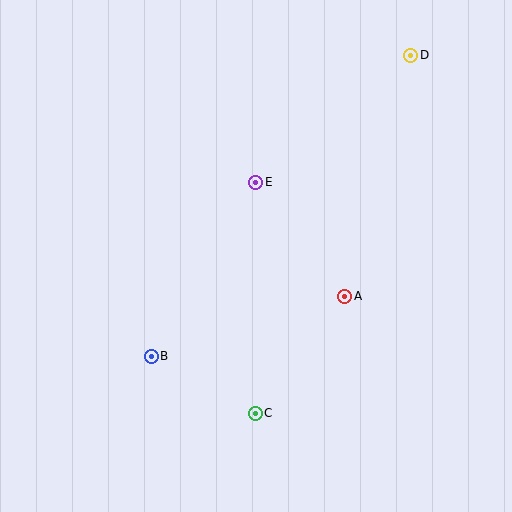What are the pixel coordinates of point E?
Point E is at (256, 182).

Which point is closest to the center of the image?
Point E at (256, 182) is closest to the center.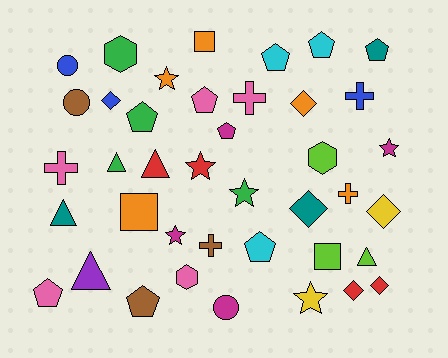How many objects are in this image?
There are 40 objects.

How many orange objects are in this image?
There are 5 orange objects.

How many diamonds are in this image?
There are 6 diamonds.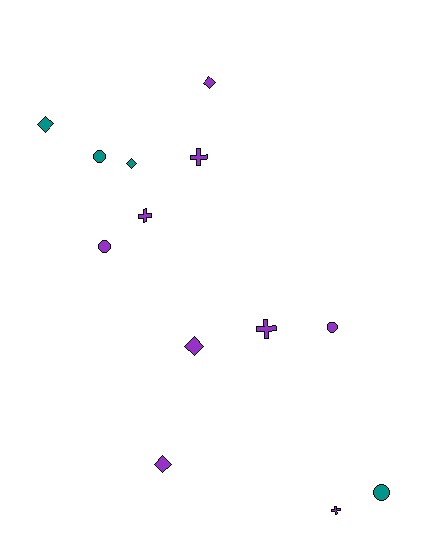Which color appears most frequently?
Purple, with 9 objects.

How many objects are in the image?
There are 13 objects.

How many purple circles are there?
There are 2 purple circles.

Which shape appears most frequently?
Diamond, with 5 objects.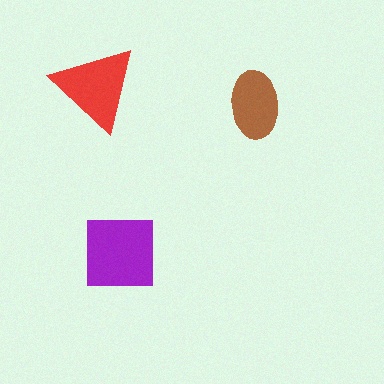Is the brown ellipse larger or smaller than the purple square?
Smaller.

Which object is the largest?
The purple square.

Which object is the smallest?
The brown ellipse.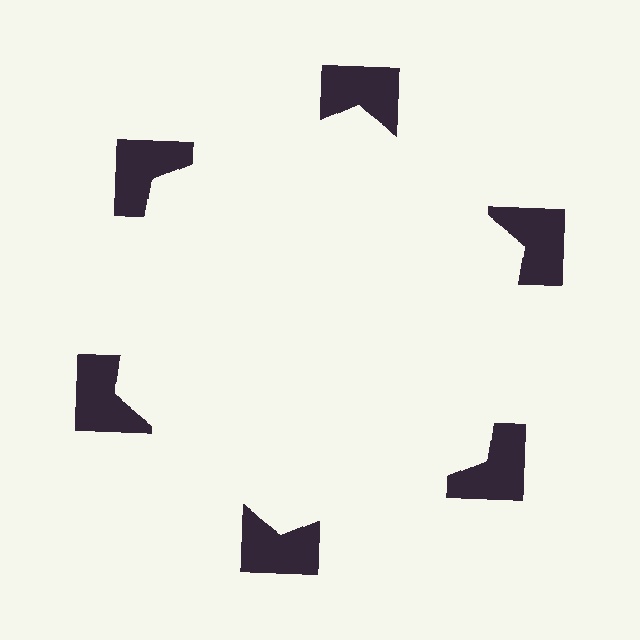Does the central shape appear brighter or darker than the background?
It typically appears slightly brighter than the background, even though no actual brightness change is drawn.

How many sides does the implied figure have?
6 sides.